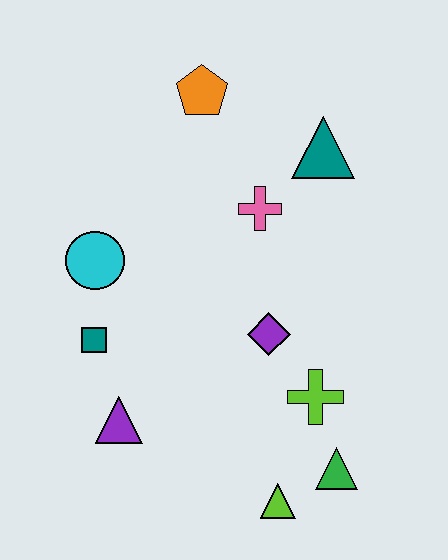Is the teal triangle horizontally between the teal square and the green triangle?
Yes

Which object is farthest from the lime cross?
The orange pentagon is farthest from the lime cross.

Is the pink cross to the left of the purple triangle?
No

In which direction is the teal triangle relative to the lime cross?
The teal triangle is above the lime cross.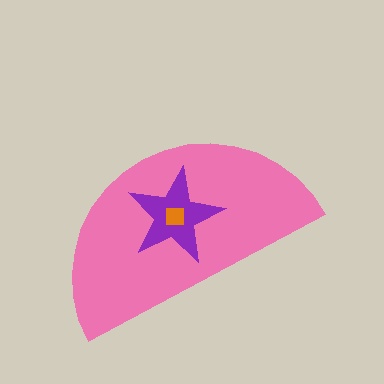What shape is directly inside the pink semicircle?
The purple star.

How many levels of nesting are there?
3.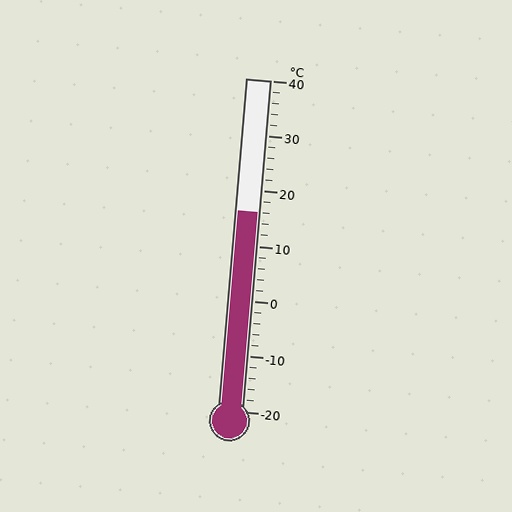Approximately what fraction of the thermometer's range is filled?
The thermometer is filled to approximately 60% of its range.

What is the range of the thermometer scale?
The thermometer scale ranges from -20°C to 40°C.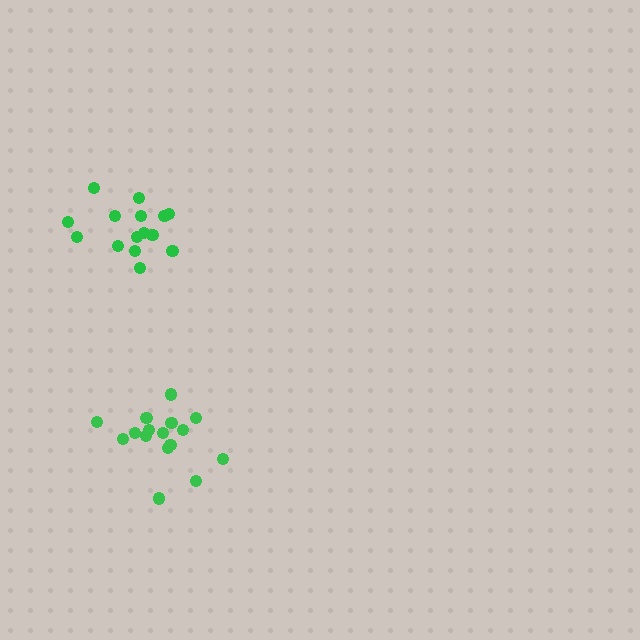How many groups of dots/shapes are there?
There are 2 groups.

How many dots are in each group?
Group 1: 16 dots, Group 2: 15 dots (31 total).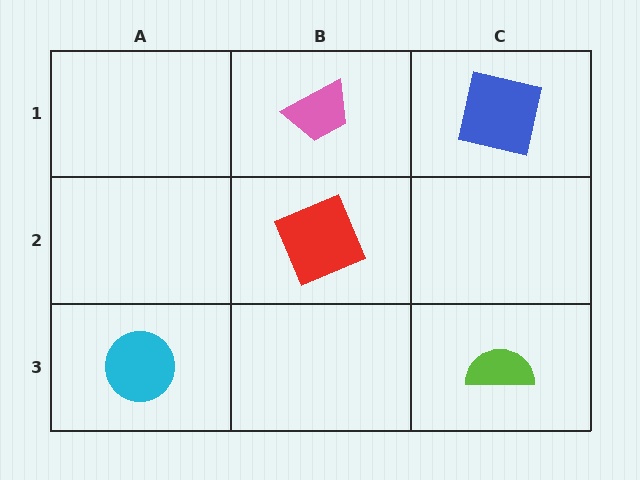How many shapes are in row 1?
2 shapes.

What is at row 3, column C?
A lime semicircle.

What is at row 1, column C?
A blue square.